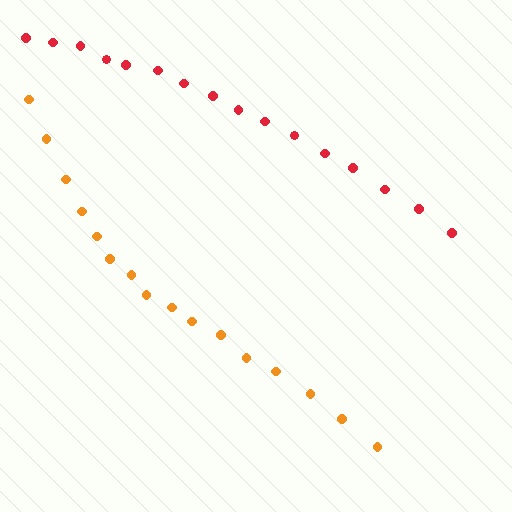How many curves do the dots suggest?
There are 2 distinct paths.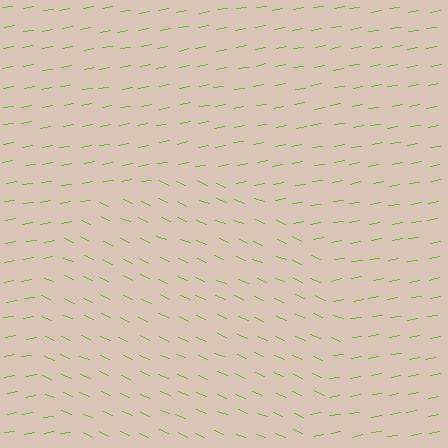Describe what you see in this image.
The image is filled with small lime line segments. A circle region in the image has lines oriented differently from the surrounding lines, creating a visible texture boundary.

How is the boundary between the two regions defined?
The boundary is defined purely by a change in line orientation (approximately 32 degrees difference). All lines are the same color and thickness.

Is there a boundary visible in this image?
Yes, there is a texture boundary formed by a change in line orientation.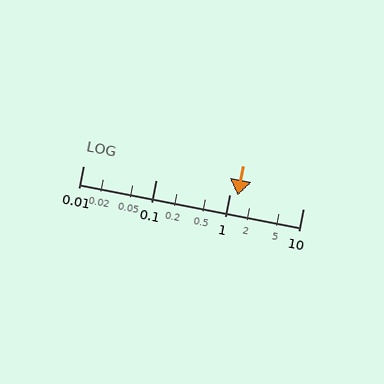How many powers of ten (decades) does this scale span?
The scale spans 3 decades, from 0.01 to 10.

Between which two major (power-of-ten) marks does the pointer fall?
The pointer is between 1 and 10.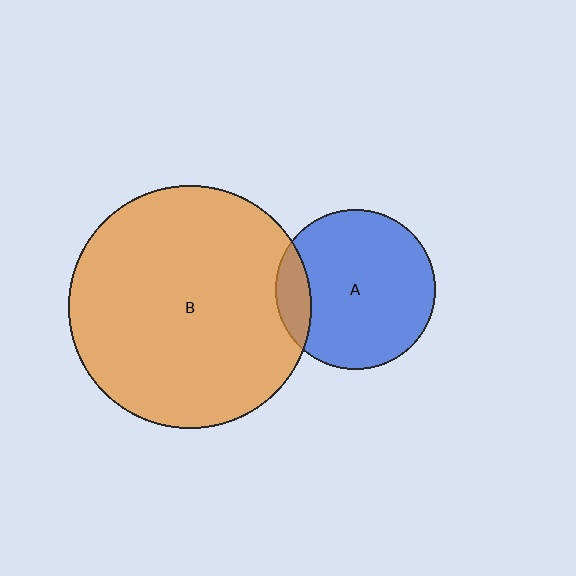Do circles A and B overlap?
Yes.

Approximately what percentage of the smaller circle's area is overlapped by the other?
Approximately 15%.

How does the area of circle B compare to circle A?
Approximately 2.3 times.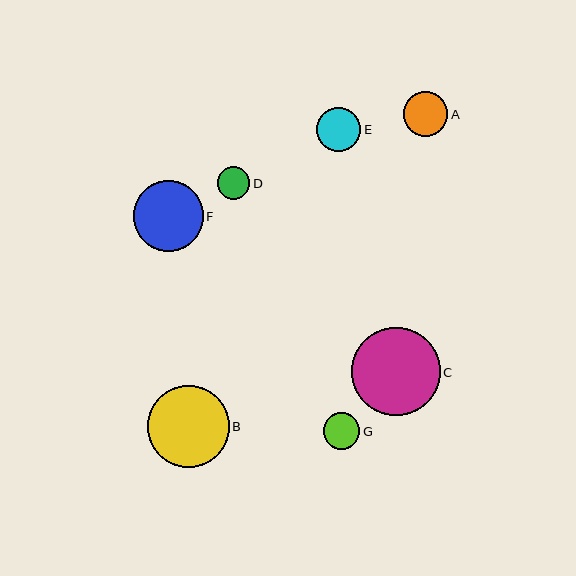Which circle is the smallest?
Circle D is the smallest with a size of approximately 32 pixels.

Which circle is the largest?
Circle C is the largest with a size of approximately 89 pixels.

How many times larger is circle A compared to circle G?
Circle A is approximately 1.2 times the size of circle G.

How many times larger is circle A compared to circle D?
Circle A is approximately 1.4 times the size of circle D.